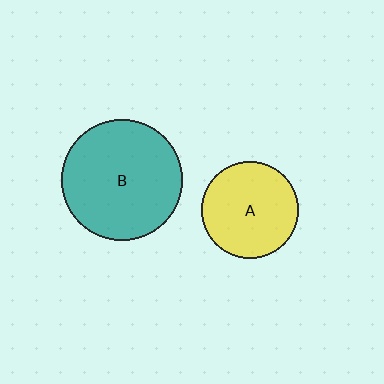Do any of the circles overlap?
No, none of the circles overlap.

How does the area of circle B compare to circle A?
Approximately 1.5 times.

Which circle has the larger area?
Circle B (teal).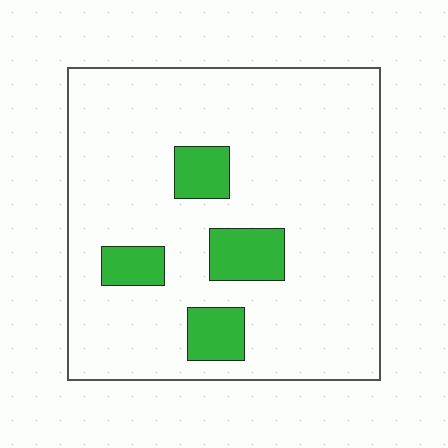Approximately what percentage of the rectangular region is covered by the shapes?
Approximately 15%.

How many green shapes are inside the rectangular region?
4.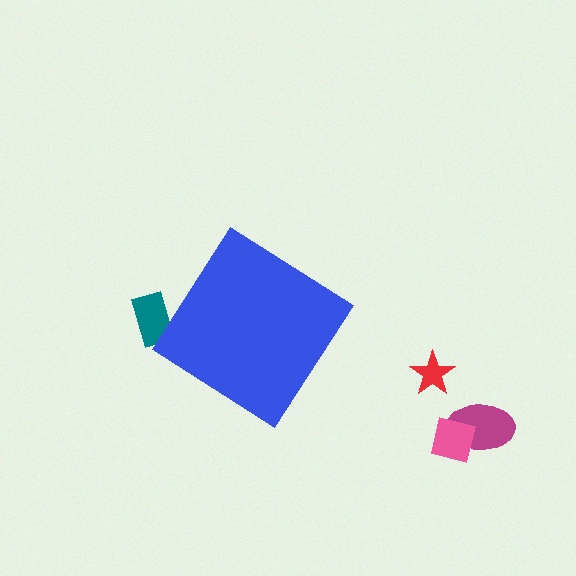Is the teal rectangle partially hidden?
Yes, the teal rectangle is partially hidden behind the blue diamond.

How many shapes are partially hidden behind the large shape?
1 shape is partially hidden.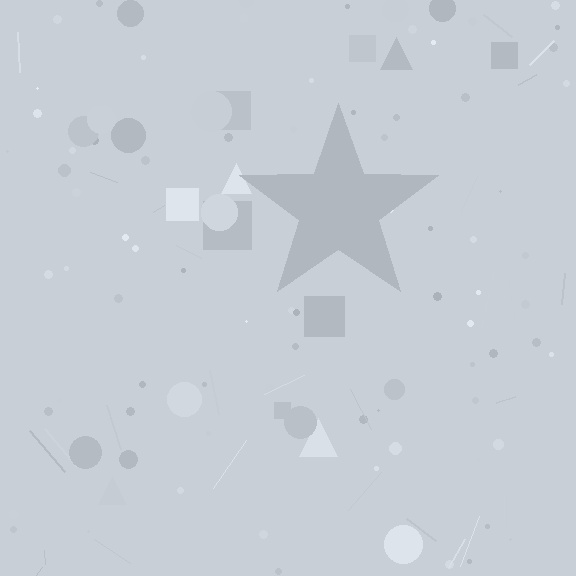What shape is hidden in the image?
A star is hidden in the image.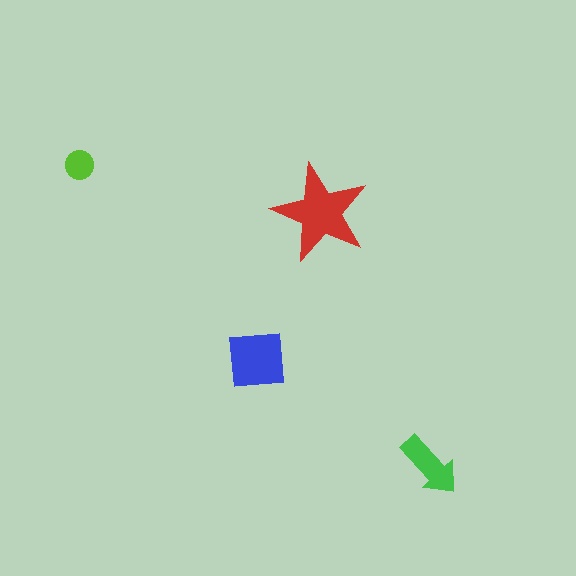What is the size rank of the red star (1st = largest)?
1st.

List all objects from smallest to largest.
The lime circle, the green arrow, the blue square, the red star.